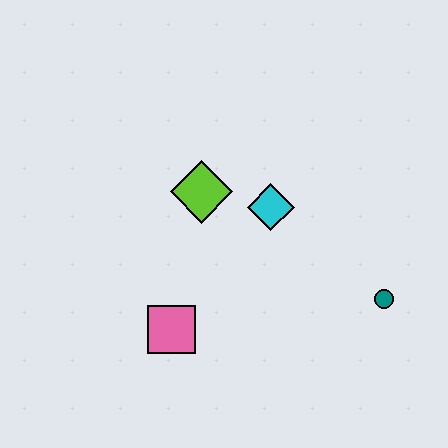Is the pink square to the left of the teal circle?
Yes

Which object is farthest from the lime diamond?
The teal circle is farthest from the lime diamond.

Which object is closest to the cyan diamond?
The lime diamond is closest to the cyan diamond.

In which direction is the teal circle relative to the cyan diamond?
The teal circle is to the right of the cyan diamond.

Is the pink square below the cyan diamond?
Yes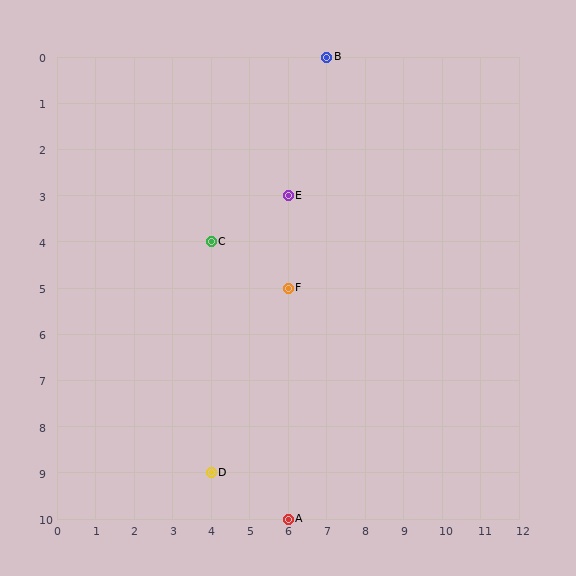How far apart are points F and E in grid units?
Points F and E are 2 rows apart.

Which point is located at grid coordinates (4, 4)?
Point C is at (4, 4).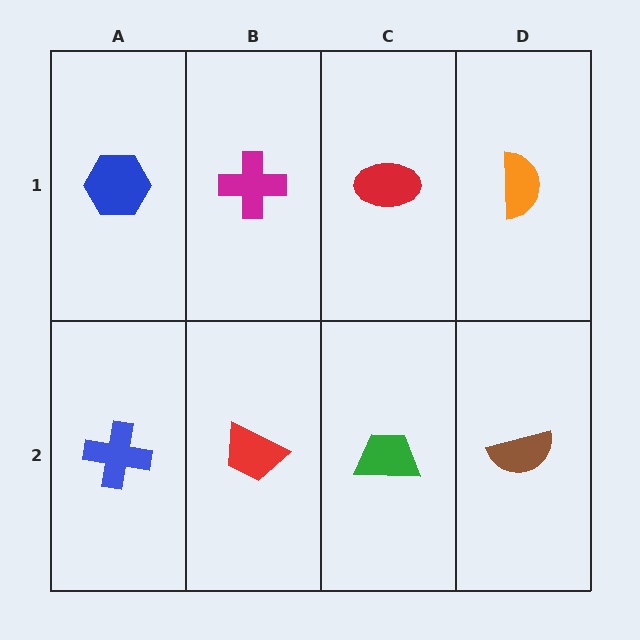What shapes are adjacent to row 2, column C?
A red ellipse (row 1, column C), a red trapezoid (row 2, column B), a brown semicircle (row 2, column D).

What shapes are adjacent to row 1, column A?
A blue cross (row 2, column A), a magenta cross (row 1, column B).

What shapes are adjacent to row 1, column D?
A brown semicircle (row 2, column D), a red ellipse (row 1, column C).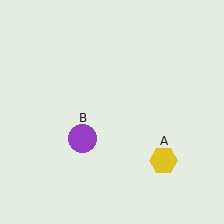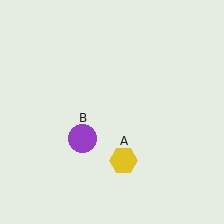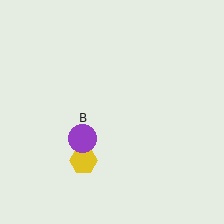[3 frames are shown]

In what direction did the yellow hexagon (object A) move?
The yellow hexagon (object A) moved left.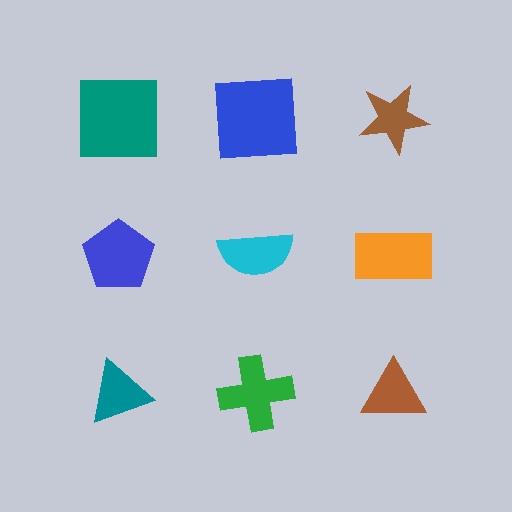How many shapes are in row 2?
3 shapes.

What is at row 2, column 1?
A blue pentagon.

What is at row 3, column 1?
A teal triangle.